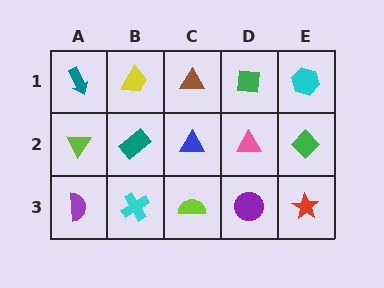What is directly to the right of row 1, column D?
A cyan hexagon.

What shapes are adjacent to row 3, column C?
A blue triangle (row 2, column C), a cyan cross (row 3, column B), a purple circle (row 3, column D).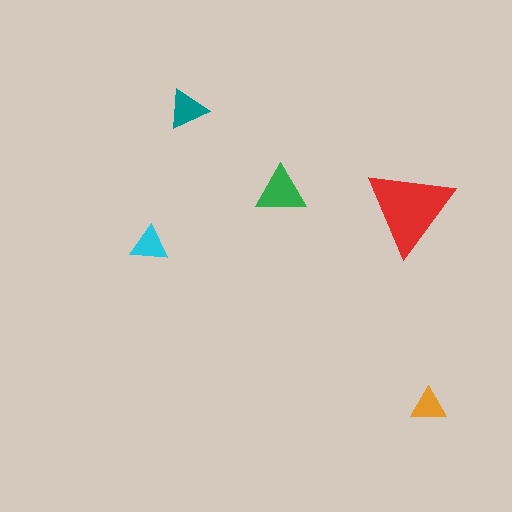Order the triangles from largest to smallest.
the red one, the green one, the teal one, the cyan one, the orange one.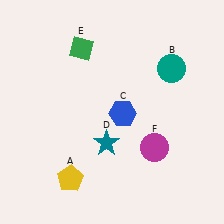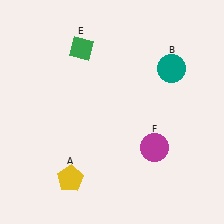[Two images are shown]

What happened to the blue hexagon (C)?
The blue hexagon (C) was removed in Image 2. It was in the bottom-right area of Image 1.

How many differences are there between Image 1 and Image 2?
There are 2 differences between the two images.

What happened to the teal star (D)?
The teal star (D) was removed in Image 2. It was in the bottom-left area of Image 1.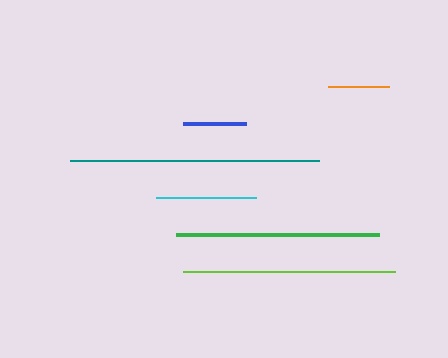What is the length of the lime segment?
The lime segment is approximately 212 pixels long.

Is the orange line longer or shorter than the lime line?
The lime line is longer than the orange line.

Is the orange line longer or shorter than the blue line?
The blue line is longer than the orange line.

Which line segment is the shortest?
The orange line is the shortest at approximately 61 pixels.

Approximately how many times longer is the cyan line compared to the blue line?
The cyan line is approximately 1.6 times the length of the blue line.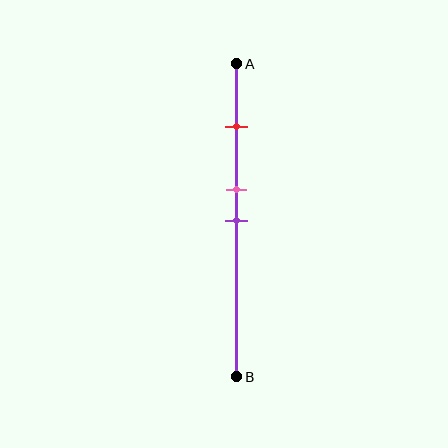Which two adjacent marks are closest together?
The pink and purple marks are the closest adjacent pair.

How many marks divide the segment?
There are 3 marks dividing the segment.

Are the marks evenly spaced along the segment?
No, the marks are not evenly spaced.